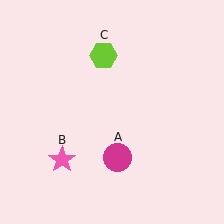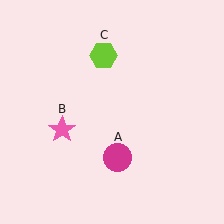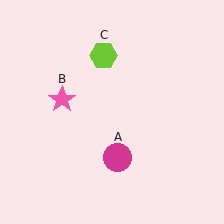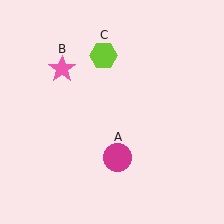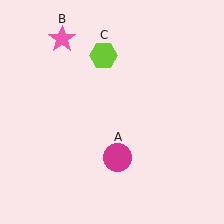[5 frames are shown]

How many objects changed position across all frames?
1 object changed position: pink star (object B).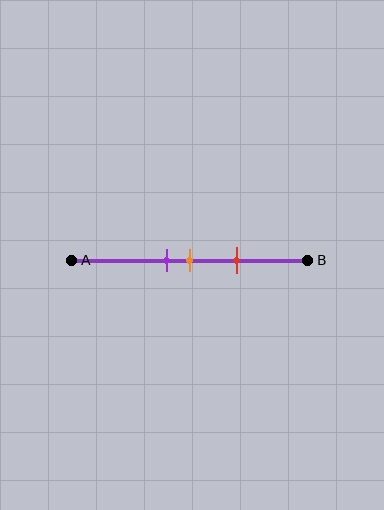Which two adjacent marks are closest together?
The purple and orange marks are the closest adjacent pair.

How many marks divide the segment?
There are 3 marks dividing the segment.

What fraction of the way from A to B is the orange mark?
The orange mark is approximately 50% (0.5) of the way from A to B.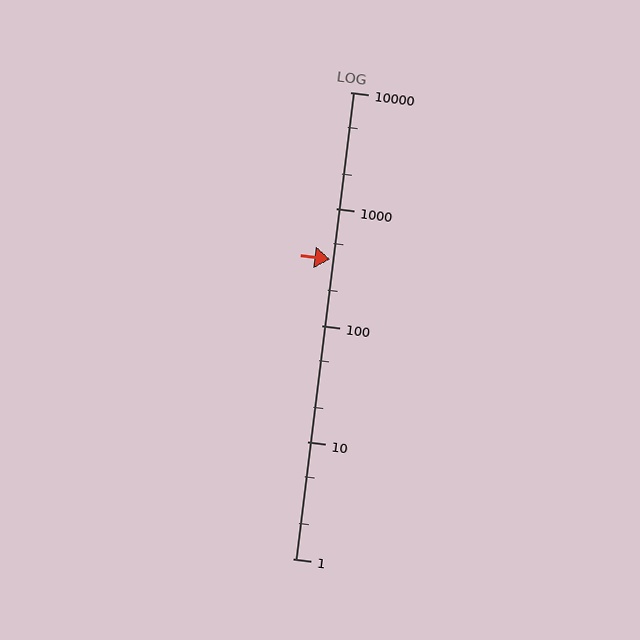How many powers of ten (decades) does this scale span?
The scale spans 4 decades, from 1 to 10000.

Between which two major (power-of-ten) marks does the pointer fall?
The pointer is between 100 and 1000.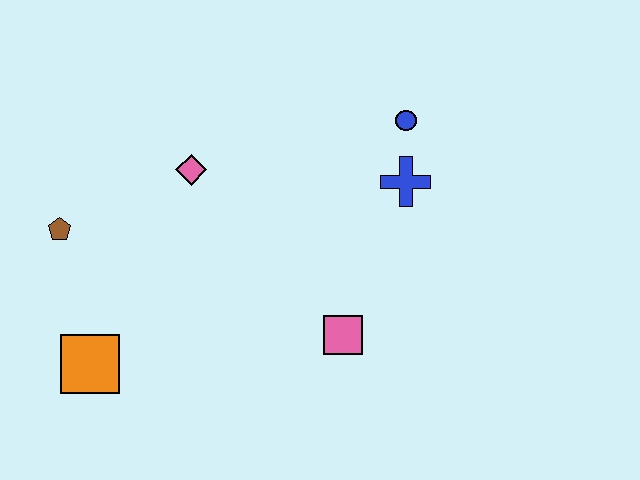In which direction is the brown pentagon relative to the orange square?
The brown pentagon is above the orange square.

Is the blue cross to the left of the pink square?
No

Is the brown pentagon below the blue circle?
Yes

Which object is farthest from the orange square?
The blue circle is farthest from the orange square.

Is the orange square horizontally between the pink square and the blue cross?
No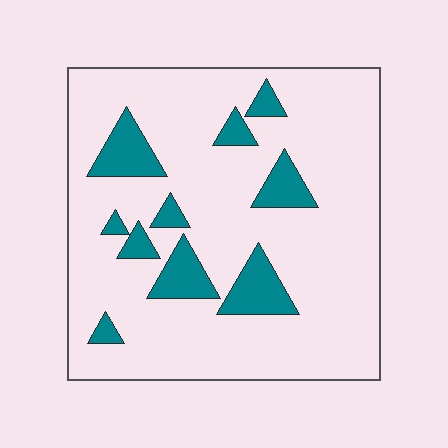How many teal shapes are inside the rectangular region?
10.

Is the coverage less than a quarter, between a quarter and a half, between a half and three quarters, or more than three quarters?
Less than a quarter.